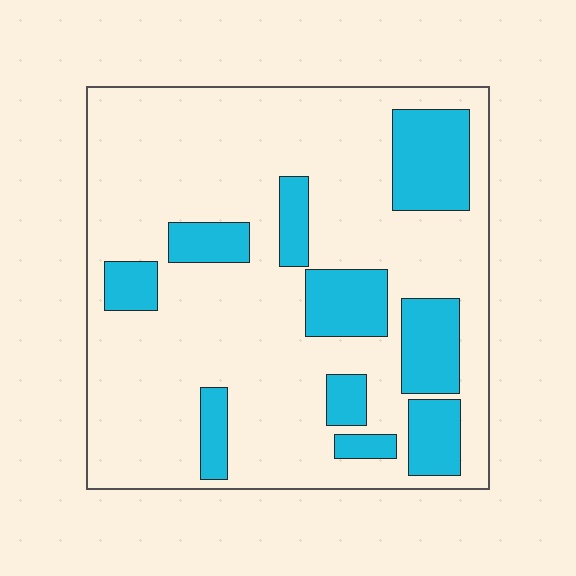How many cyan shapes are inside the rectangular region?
10.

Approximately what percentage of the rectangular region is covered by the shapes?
Approximately 25%.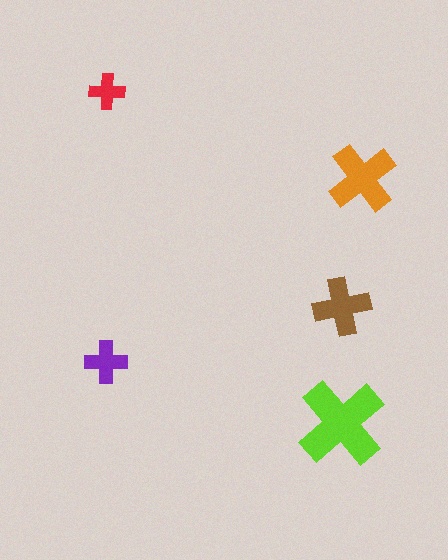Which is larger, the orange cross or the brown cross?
The orange one.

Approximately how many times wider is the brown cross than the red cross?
About 1.5 times wider.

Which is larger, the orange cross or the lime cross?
The lime one.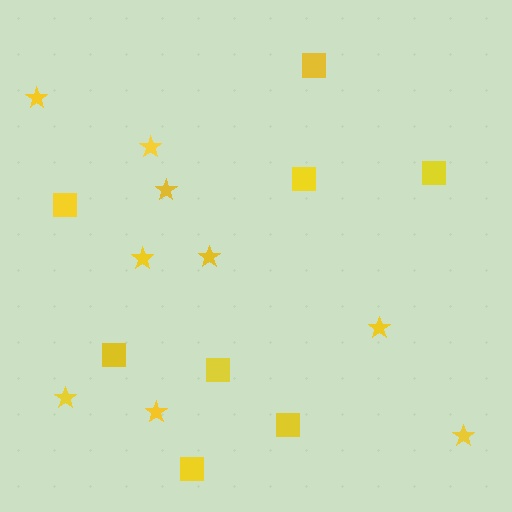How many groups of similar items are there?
There are 2 groups: one group of stars (9) and one group of squares (8).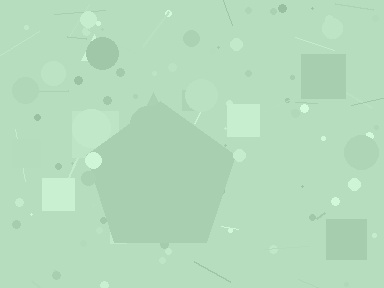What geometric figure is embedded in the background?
A pentagon is embedded in the background.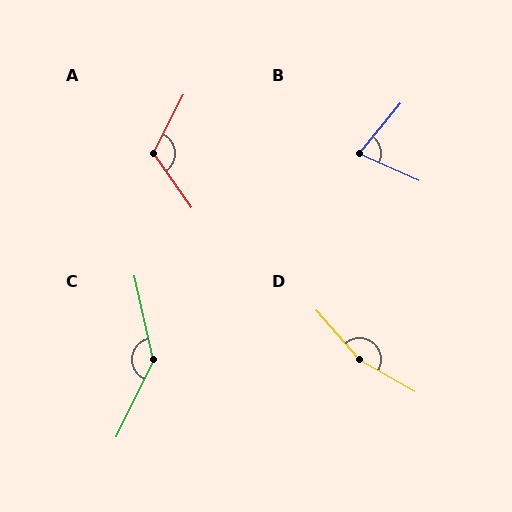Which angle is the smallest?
B, at approximately 75 degrees.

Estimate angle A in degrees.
Approximately 118 degrees.